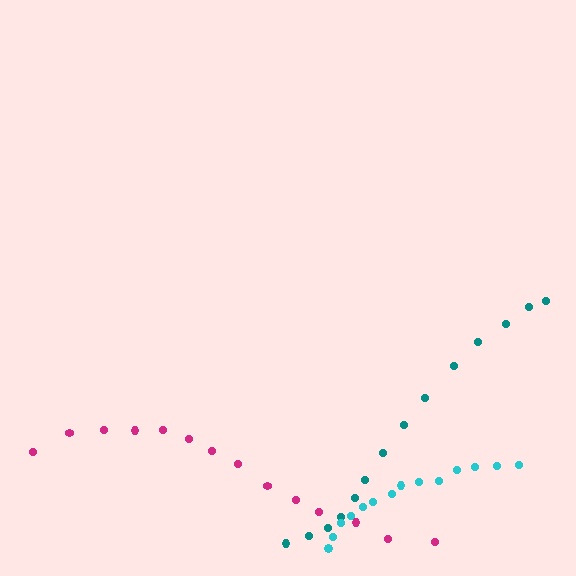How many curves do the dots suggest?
There are 3 distinct paths.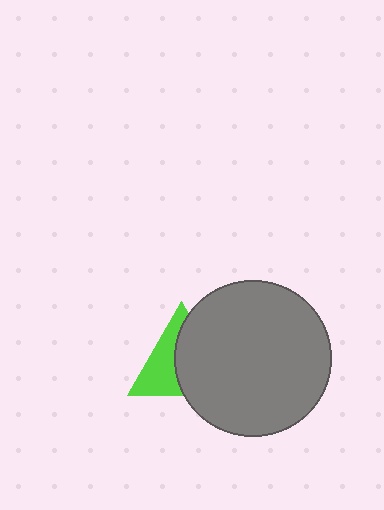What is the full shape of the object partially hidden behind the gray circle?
The partially hidden object is a lime triangle.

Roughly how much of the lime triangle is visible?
About half of it is visible (roughly 45%).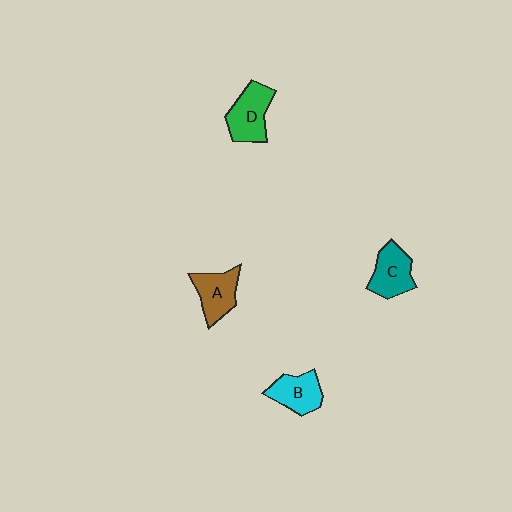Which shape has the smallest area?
Shape B (cyan).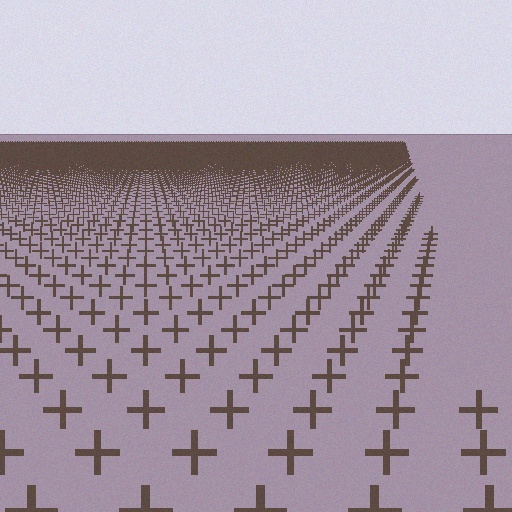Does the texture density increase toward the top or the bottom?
Density increases toward the top.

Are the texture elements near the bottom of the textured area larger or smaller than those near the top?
Larger. Near the bottom, elements are closer to the viewer and appear at a bigger on-screen size.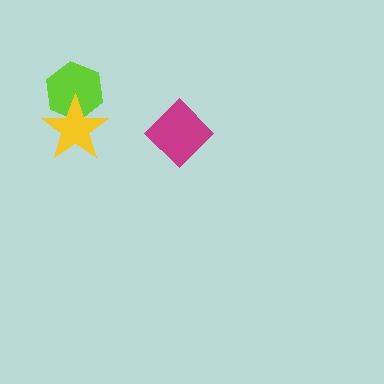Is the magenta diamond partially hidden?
No, no other shape covers it.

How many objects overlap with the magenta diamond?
0 objects overlap with the magenta diamond.